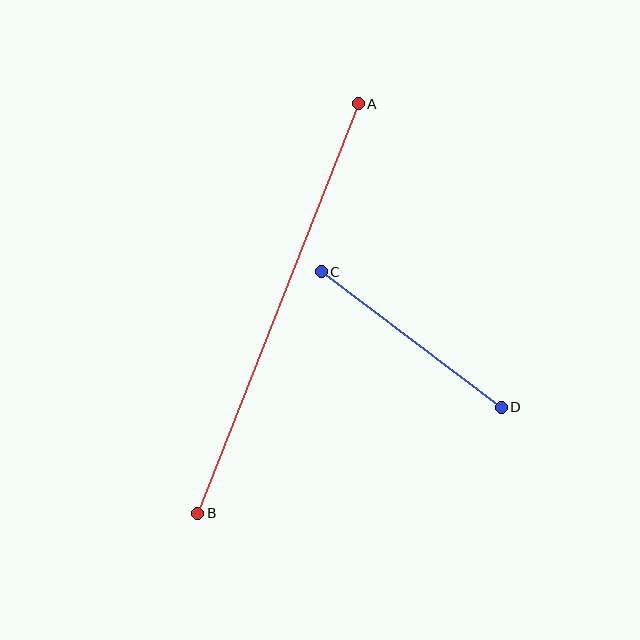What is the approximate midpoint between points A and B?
The midpoint is at approximately (278, 309) pixels.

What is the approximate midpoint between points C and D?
The midpoint is at approximately (411, 340) pixels.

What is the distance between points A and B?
The distance is approximately 440 pixels.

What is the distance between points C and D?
The distance is approximately 225 pixels.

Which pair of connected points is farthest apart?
Points A and B are farthest apart.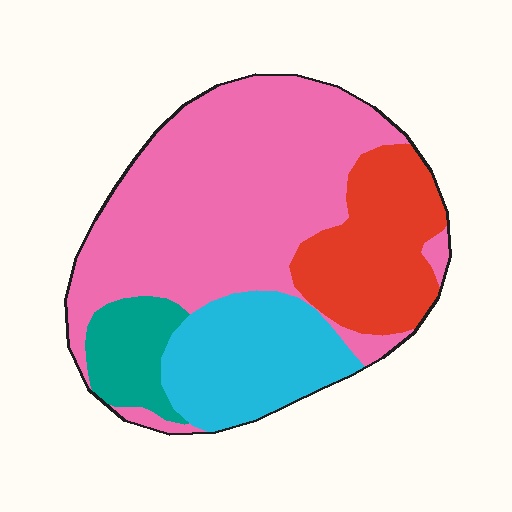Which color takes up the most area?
Pink, at roughly 55%.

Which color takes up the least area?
Teal, at roughly 10%.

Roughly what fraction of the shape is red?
Red covers roughly 20% of the shape.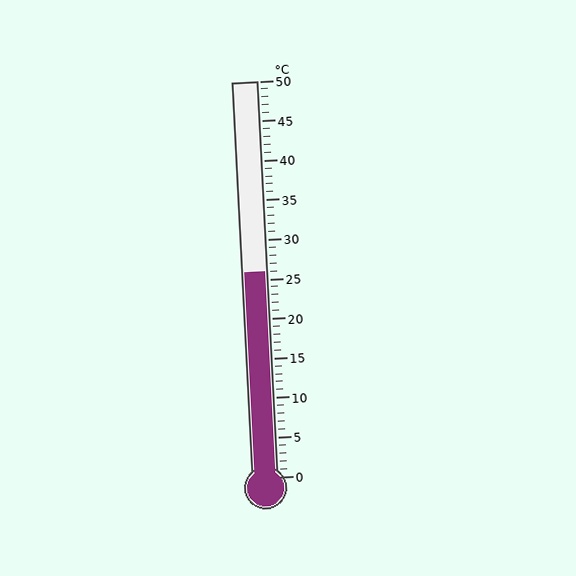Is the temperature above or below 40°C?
The temperature is below 40°C.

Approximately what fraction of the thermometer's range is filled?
The thermometer is filled to approximately 50% of its range.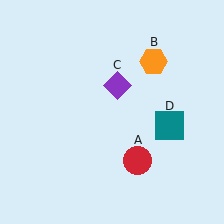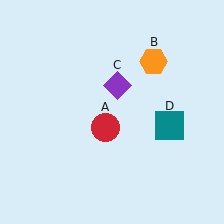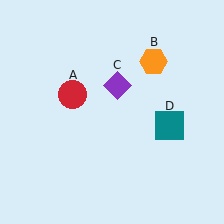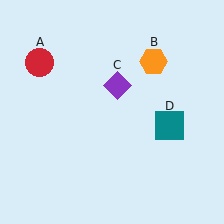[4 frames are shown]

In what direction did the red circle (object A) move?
The red circle (object A) moved up and to the left.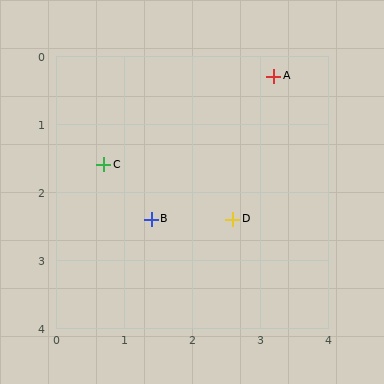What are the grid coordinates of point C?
Point C is at approximately (0.7, 1.6).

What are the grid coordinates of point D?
Point D is at approximately (2.6, 2.4).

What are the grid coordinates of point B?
Point B is at approximately (1.4, 2.4).